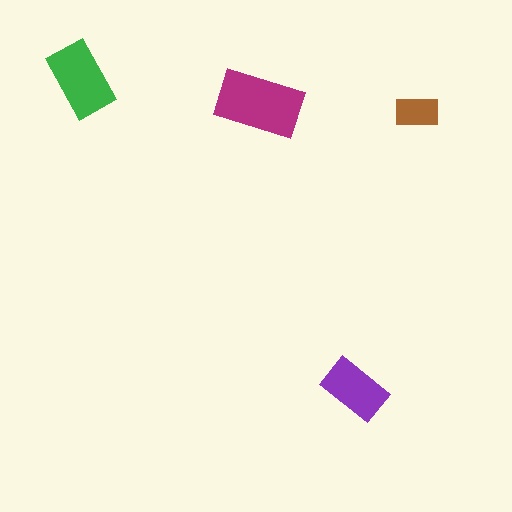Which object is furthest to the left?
The green rectangle is leftmost.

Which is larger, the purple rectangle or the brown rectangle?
The purple one.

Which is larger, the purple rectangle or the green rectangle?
The green one.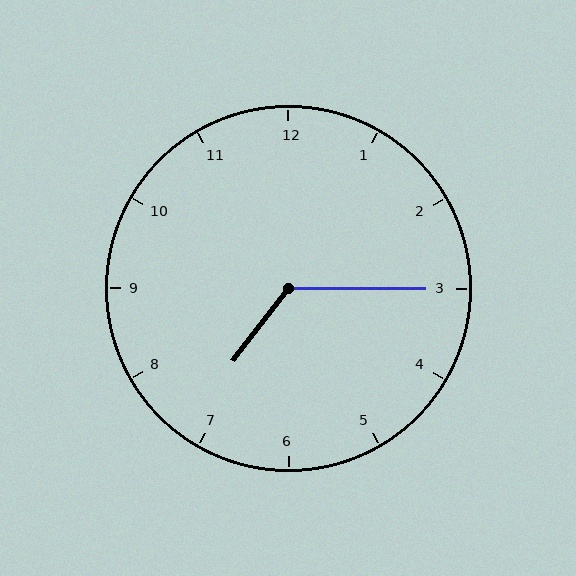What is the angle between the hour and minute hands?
Approximately 128 degrees.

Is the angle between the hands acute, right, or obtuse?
It is obtuse.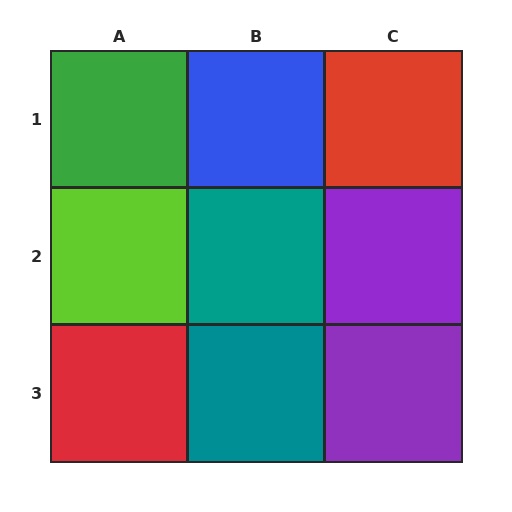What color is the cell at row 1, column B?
Blue.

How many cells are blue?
1 cell is blue.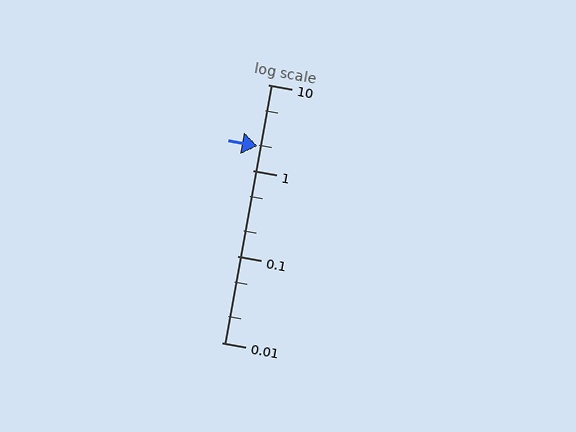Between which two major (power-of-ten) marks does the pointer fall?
The pointer is between 1 and 10.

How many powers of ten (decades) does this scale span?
The scale spans 3 decades, from 0.01 to 10.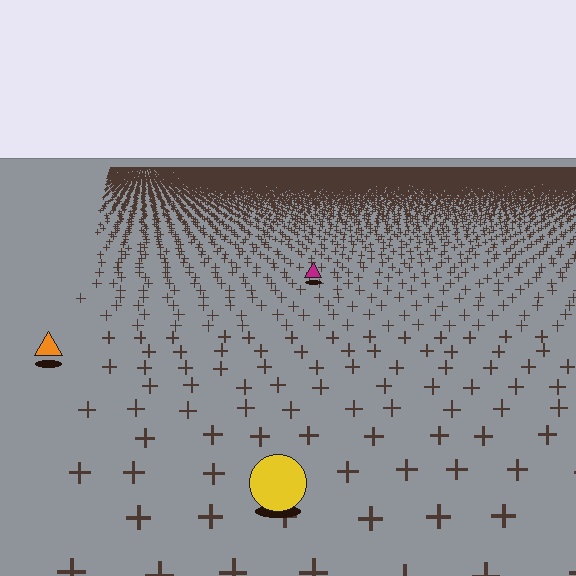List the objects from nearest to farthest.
From nearest to farthest: the yellow circle, the orange triangle, the magenta triangle.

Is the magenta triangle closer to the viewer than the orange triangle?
No. The orange triangle is closer — you can tell from the texture gradient: the ground texture is coarser near it.